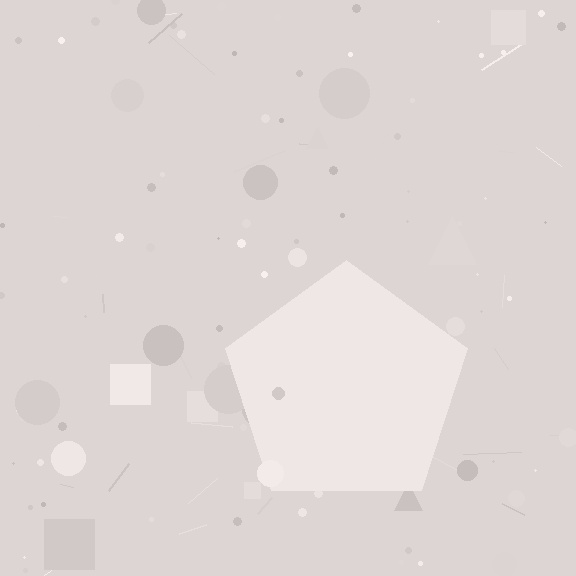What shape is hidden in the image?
A pentagon is hidden in the image.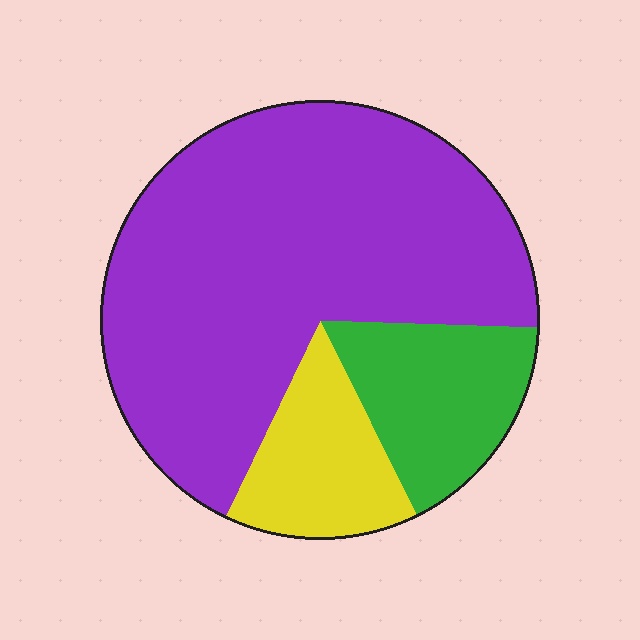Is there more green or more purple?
Purple.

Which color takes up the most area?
Purple, at roughly 70%.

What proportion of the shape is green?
Green covers about 15% of the shape.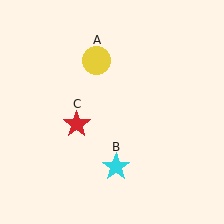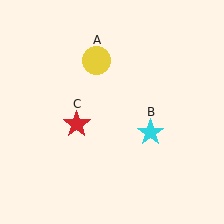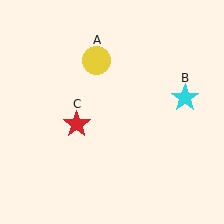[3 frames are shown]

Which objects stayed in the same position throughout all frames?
Yellow circle (object A) and red star (object C) remained stationary.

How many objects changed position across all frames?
1 object changed position: cyan star (object B).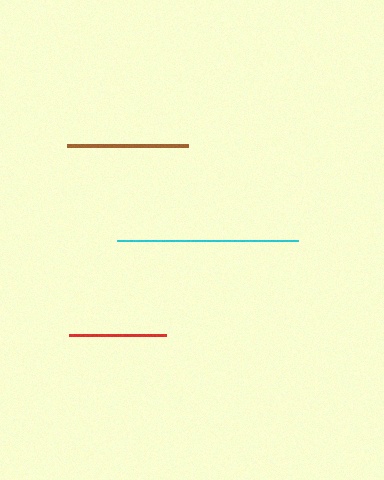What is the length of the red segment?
The red segment is approximately 97 pixels long.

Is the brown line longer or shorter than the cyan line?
The cyan line is longer than the brown line.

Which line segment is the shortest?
The red line is the shortest at approximately 97 pixels.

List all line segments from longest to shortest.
From longest to shortest: cyan, brown, red.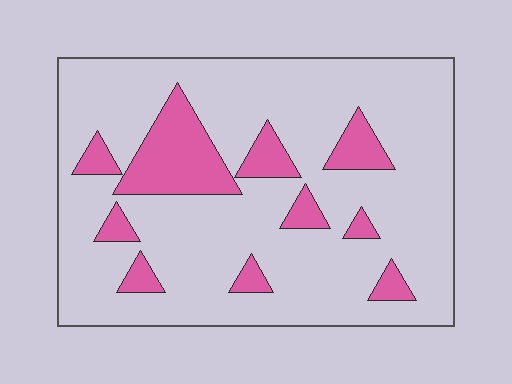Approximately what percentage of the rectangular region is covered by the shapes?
Approximately 20%.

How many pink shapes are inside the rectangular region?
10.